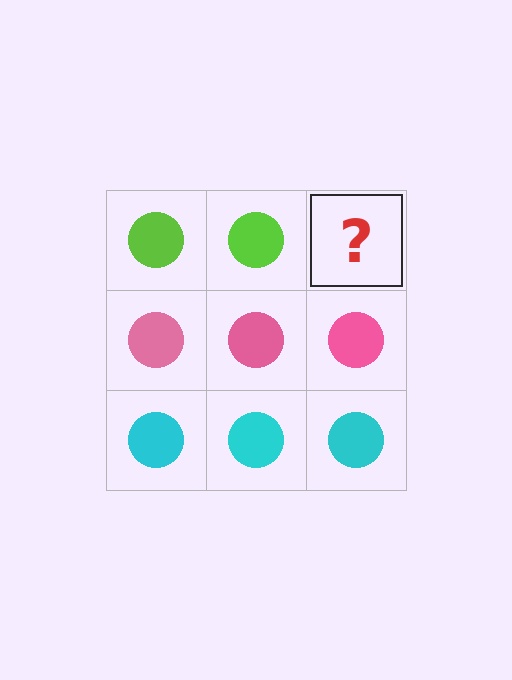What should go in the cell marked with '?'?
The missing cell should contain a lime circle.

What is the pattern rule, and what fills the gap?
The rule is that each row has a consistent color. The gap should be filled with a lime circle.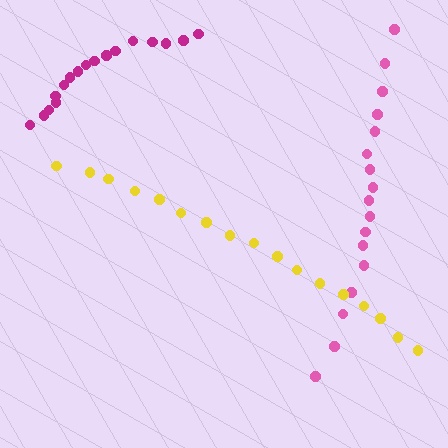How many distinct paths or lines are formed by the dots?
There are 3 distinct paths.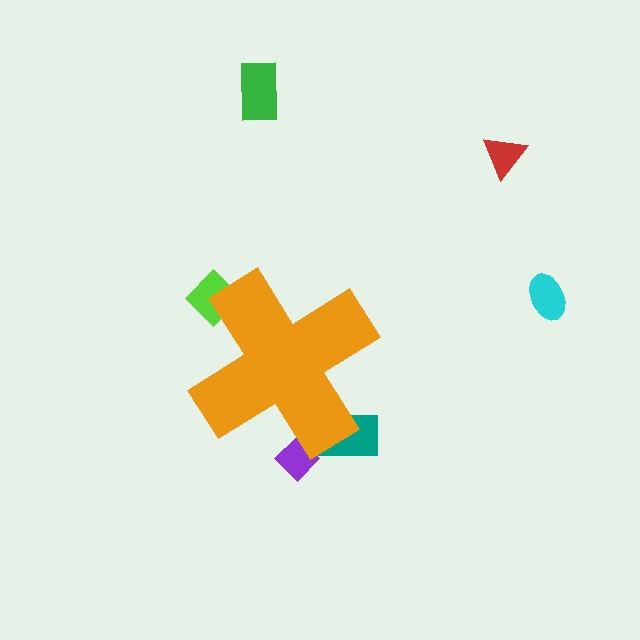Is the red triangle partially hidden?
No, the red triangle is fully visible.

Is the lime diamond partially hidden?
Yes, the lime diamond is partially hidden behind the orange cross.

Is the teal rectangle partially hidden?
Yes, the teal rectangle is partially hidden behind the orange cross.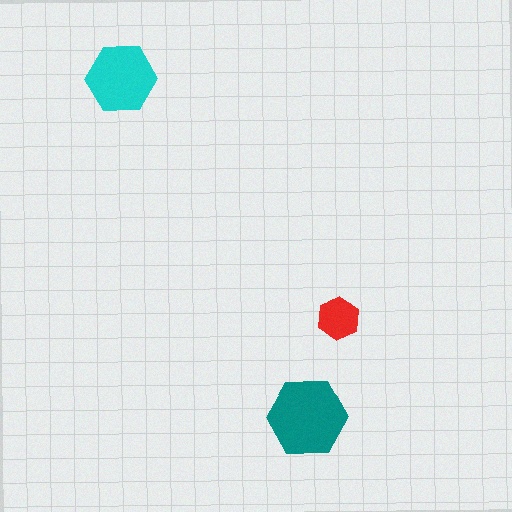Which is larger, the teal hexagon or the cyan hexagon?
The teal one.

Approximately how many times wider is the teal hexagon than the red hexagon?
About 2 times wider.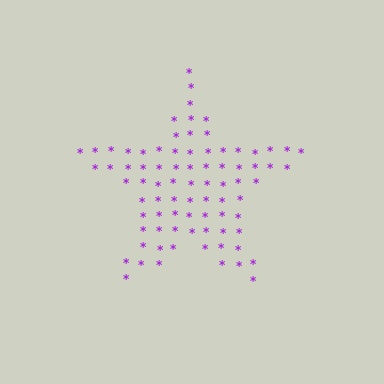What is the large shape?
The large shape is a star.